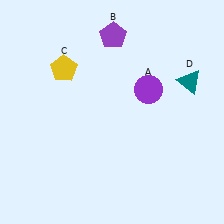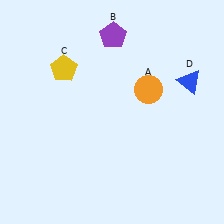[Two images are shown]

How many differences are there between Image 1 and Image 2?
There are 2 differences between the two images.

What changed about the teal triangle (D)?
In Image 1, D is teal. In Image 2, it changed to blue.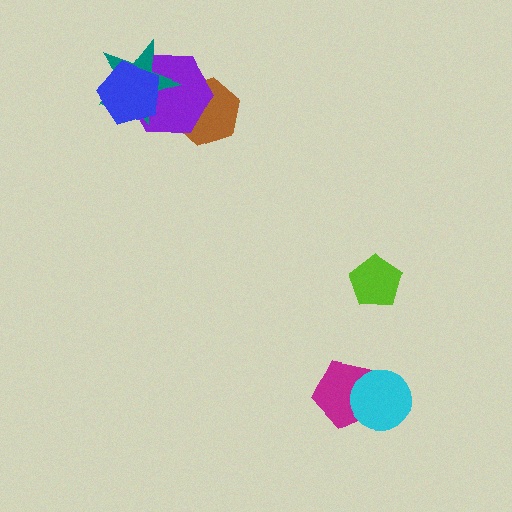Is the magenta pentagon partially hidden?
Yes, it is partially covered by another shape.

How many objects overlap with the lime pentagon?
0 objects overlap with the lime pentagon.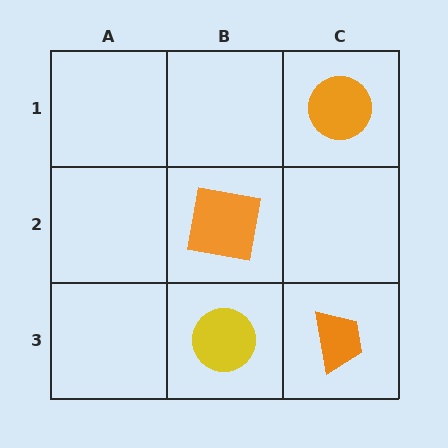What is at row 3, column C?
An orange trapezoid.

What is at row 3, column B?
A yellow circle.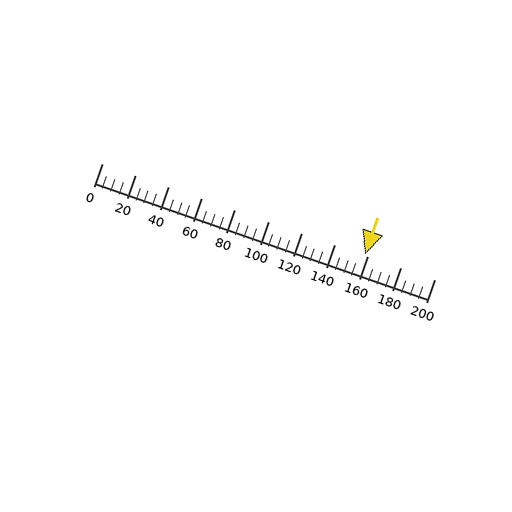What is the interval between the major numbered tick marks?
The major tick marks are spaced 20 units apart.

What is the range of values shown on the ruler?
The ruler shows values from 0 to 200.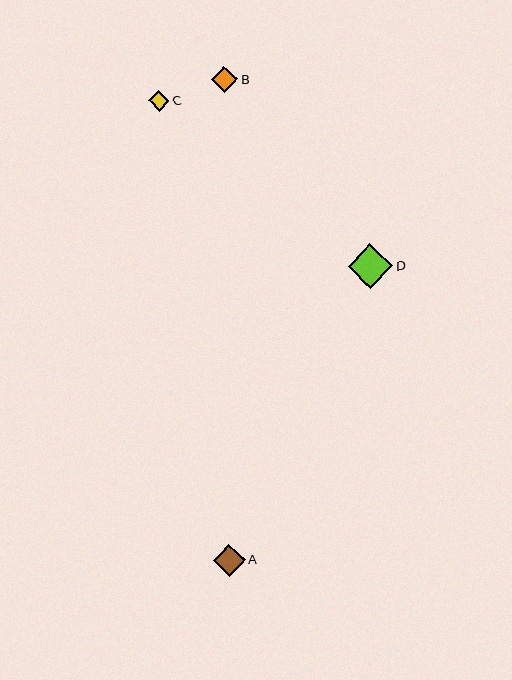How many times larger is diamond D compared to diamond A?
Diamond D is approximately 1.4 times the size of diamond A.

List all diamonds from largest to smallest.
From largest to smallest: D, A, B, C.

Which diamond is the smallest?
Diamond C is the smallest with a size of approximately 20 pixels.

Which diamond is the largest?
Diamond D is the largest with a size of approximately 45 pixels.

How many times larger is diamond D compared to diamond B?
Diamond D is approximately 1.7 times the size of diamond B.